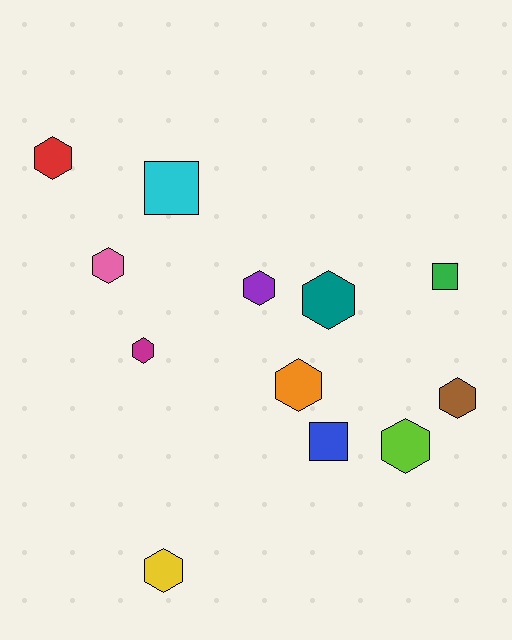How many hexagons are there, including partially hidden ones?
There are 9 hexagons.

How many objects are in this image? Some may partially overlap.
There are 12 objects.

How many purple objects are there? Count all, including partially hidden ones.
There is 1 purple object.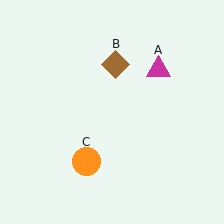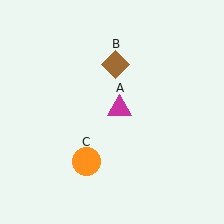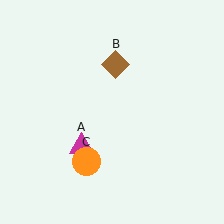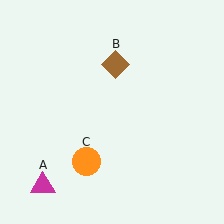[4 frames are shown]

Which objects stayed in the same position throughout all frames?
Brown diamond (object B) and orange circle (object C) remained stationary.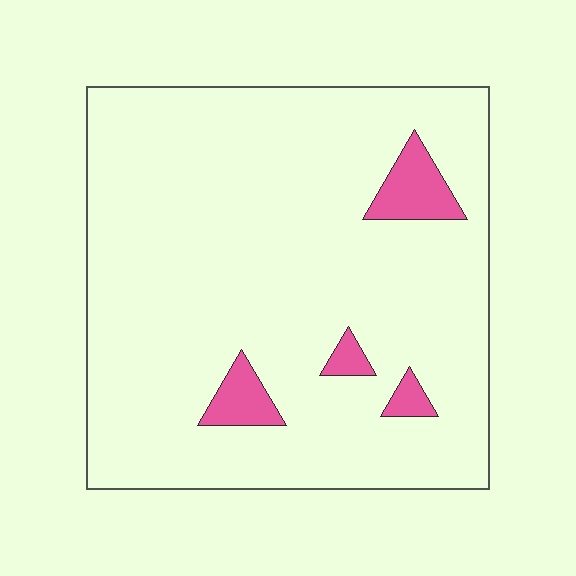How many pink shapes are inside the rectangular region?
4.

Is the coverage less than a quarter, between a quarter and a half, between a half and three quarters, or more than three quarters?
Less than a quarter.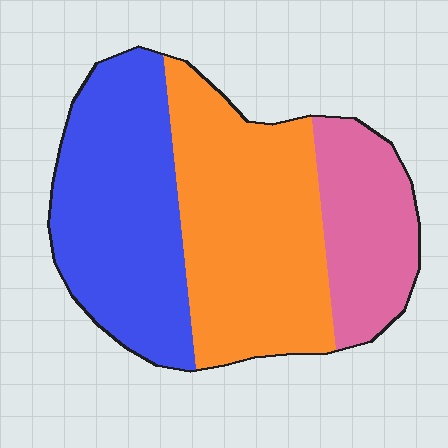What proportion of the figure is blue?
Blue covers 38% of the figure.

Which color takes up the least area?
Pink, at roughly 20%.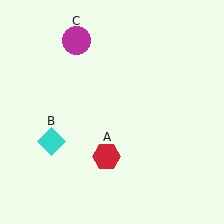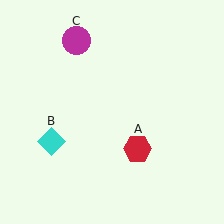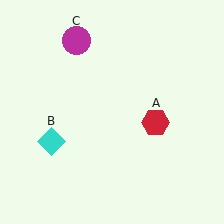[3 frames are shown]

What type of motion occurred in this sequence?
The red hexagon (object A) rotated counterclockwise around the center of the scene.